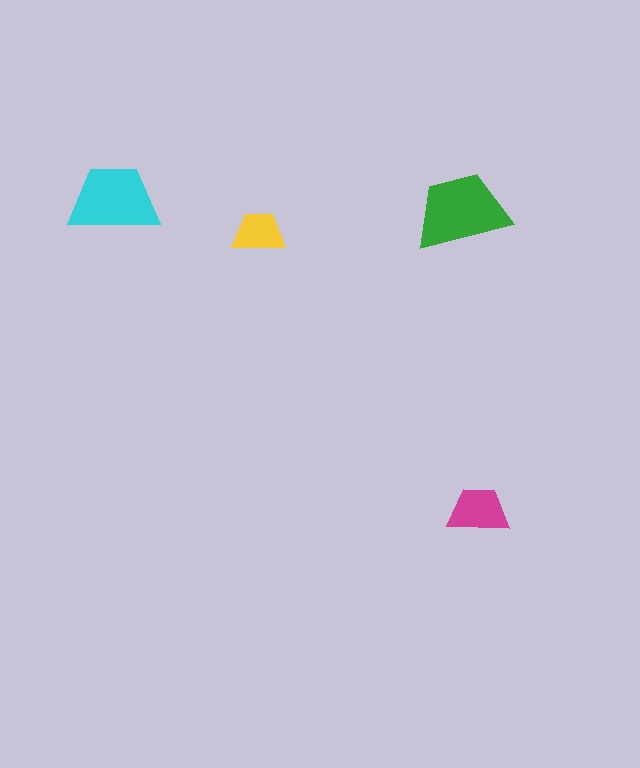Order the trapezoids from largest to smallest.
the green one, the cyan one, the magenta one, the yellow one.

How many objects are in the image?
There are 4 objects in the image.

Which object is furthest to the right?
The magenta trapezoid is rightmost.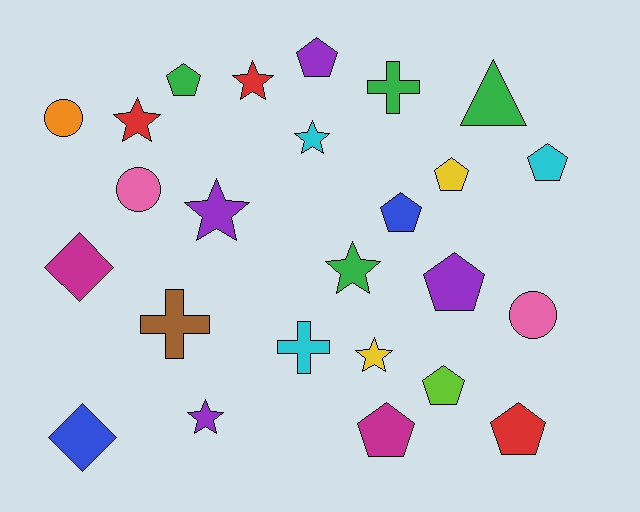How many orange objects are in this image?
There is 1 orange object.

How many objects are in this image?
There are 25 objects.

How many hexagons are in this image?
There are no hexagons.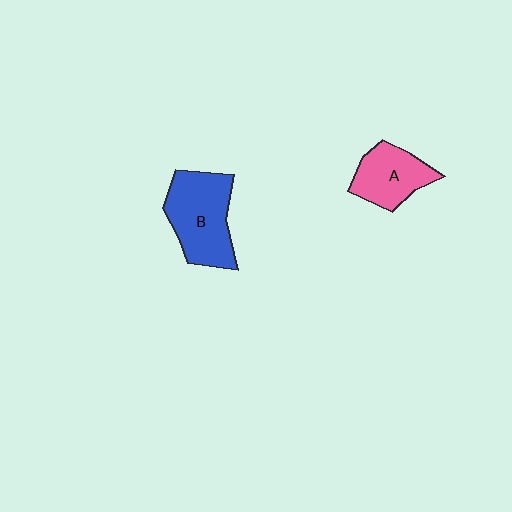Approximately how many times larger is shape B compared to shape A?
Approximately 1.5 times.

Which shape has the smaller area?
Shape A (pink).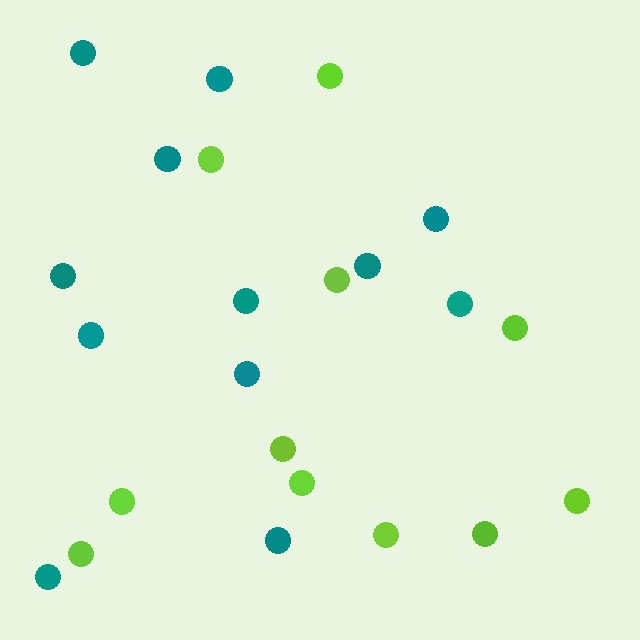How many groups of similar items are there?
There are 2 groups: one group of lime circles (11) and one group of teal circles (12).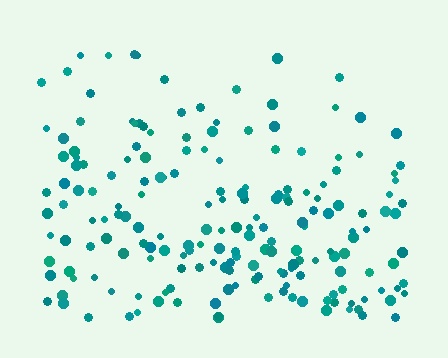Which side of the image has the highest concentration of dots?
The bottom.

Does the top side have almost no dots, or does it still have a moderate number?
Still a moderate number, just noticeably fewer than the bottom.